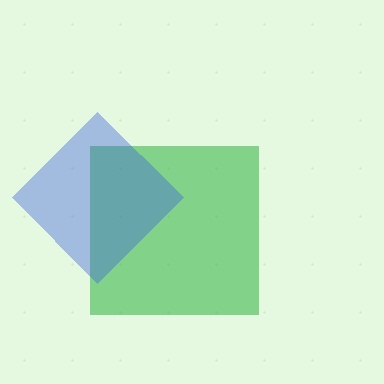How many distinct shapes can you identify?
There are 2 distinct shapes: a green square, a blue diamond.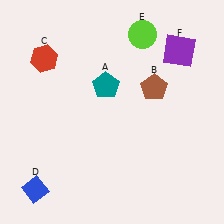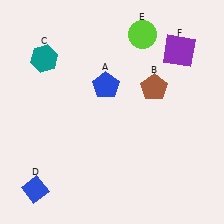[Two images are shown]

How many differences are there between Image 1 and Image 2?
There are 2 differences between the two images.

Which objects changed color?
A changed from teal to blue. C changed from red to teal.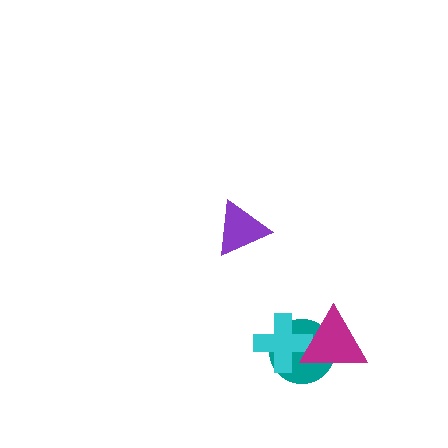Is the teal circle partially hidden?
Yes, it is partially covered by another shape.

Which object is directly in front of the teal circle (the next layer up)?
The cyan cross is directly in front of the teal circle.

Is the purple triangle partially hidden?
No, no other shape covers it.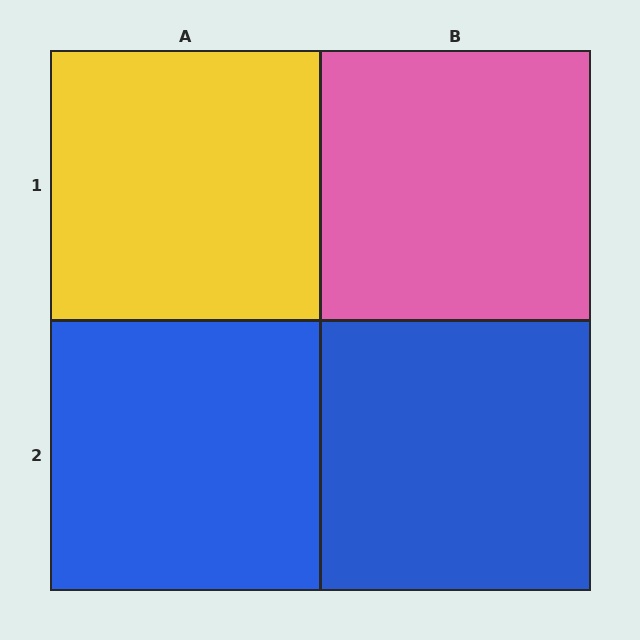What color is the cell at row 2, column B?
Blue.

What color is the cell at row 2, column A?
Blue.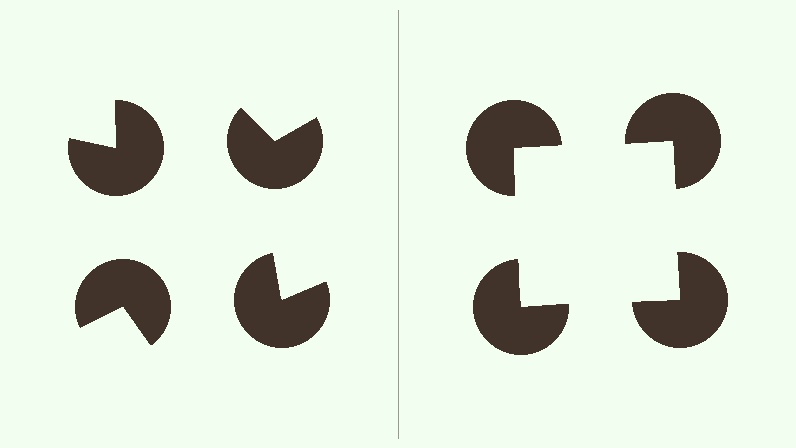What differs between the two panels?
The pac-man discs are positioned identically on both sides; only the wedge orientations differ. On the right they align to a square; on the left they are misaligned.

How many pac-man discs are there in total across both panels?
8 — 4 on each side.